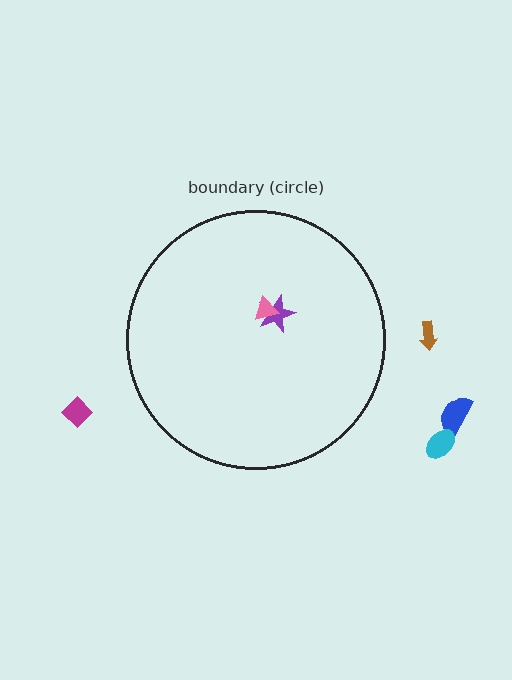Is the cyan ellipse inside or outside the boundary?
Outside.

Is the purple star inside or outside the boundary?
Inside.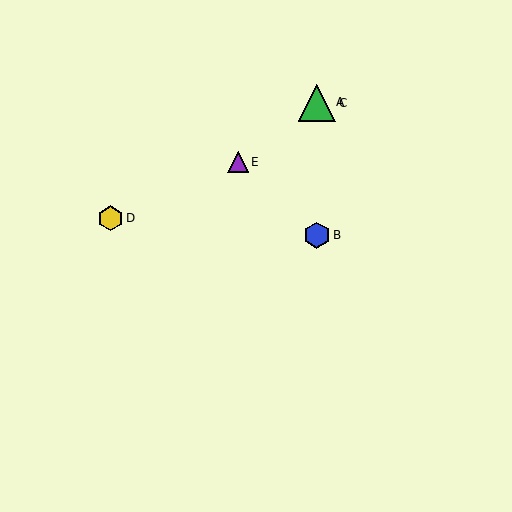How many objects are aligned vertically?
3 objects (A, B, C) are aligned vertically.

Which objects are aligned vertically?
Objects A, B, C are aligned vertically.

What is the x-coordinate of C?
Object C is at x≈317.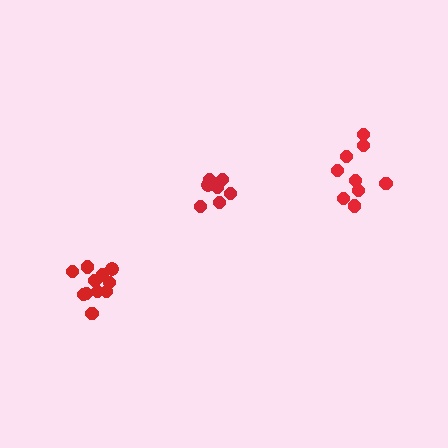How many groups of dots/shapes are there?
There are 3 groups.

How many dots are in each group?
Group 1: 9 dots, Group 2: 11 dots, Group 3: 7 dots (27 total).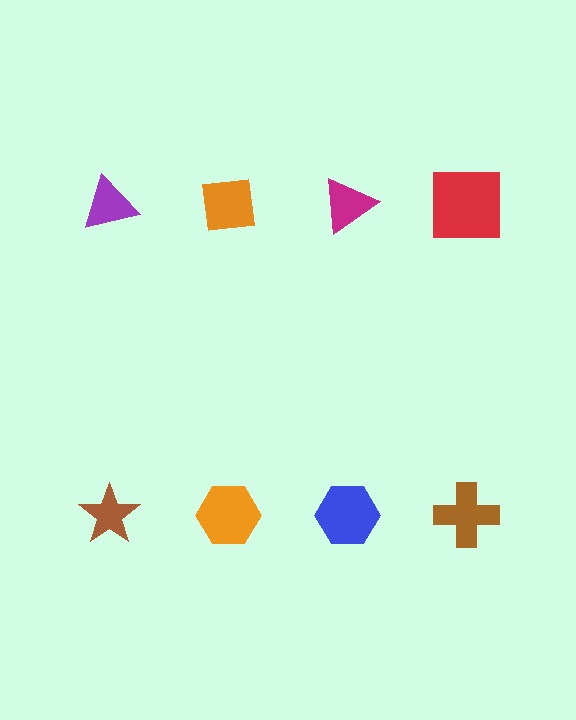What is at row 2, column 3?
A blue hexagon.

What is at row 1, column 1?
A purple triangle.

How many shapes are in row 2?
4 shapes.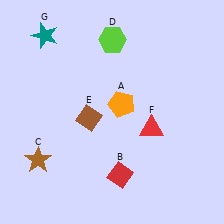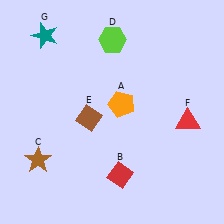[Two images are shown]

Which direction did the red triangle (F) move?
The red triangle (F) moved right.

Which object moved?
The red triangle (F) moved right.